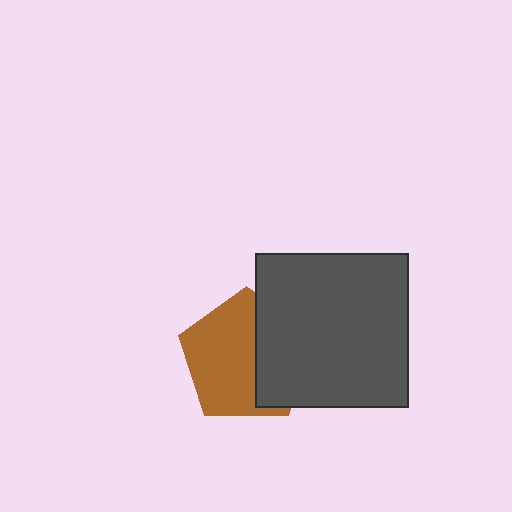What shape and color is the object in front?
The object in front is a dark gray square.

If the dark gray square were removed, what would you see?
You would see the complete brown pentagon.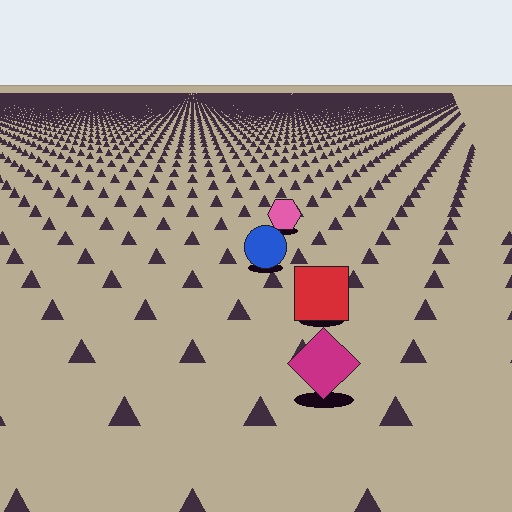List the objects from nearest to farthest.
From nearest to farthest: the magenta diamond, the red square, the blue circle, the pink hexagon.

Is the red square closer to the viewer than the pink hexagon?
Yes. The red square is closer — you can tell from the texture gradient: the ground texture is coarser near it.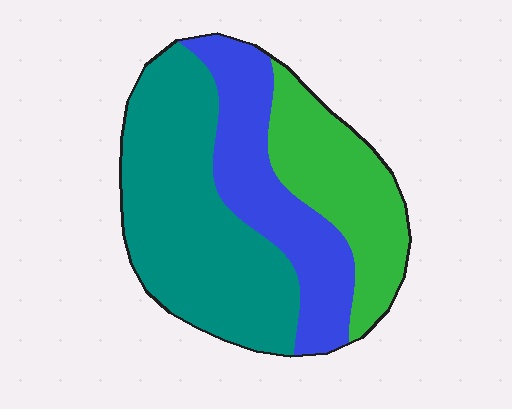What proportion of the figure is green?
Green covers 26% of the figure.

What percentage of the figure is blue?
Blue takes up between a quarter and a half of the figure.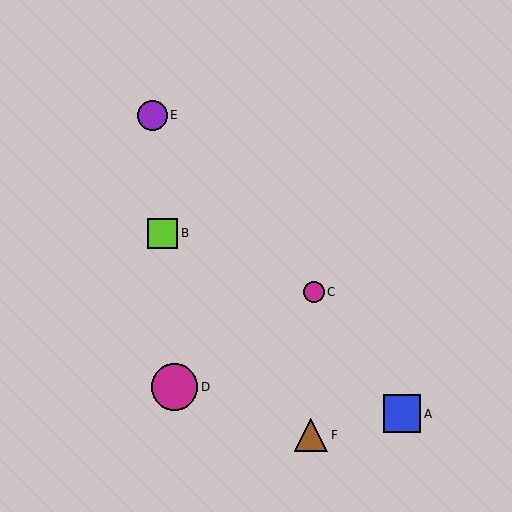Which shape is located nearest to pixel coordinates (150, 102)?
The purple circle (labeled E) at (153, 115) is nearest to that location.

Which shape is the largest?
The magenta circle (labeled D) is the largest.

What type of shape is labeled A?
Shape A is a blue square.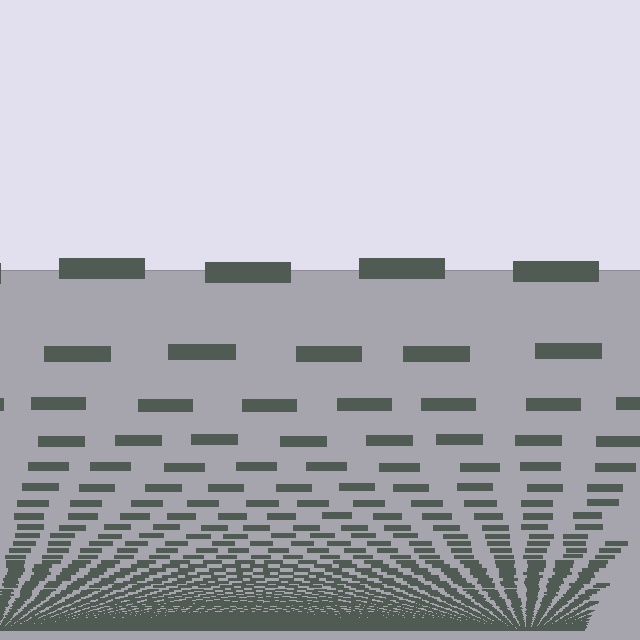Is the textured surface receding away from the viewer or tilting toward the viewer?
The surface appears to tilt toward the viewer. Texture elements get larger and sparser toward the top.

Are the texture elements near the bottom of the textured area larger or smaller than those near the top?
Smaller. The gradient is inverted — elements near the bottom are smaller and denser.